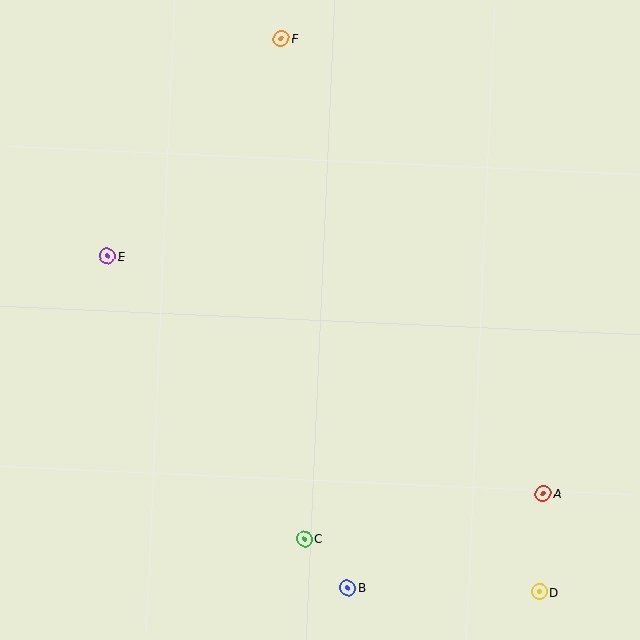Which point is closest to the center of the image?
Point C at (304, 539) is closest to the center.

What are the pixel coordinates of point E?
Point E is at (107, 256).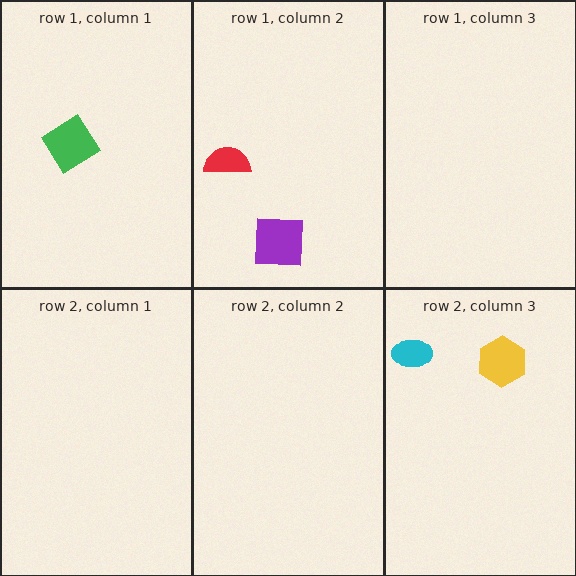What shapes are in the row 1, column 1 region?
The green diamond.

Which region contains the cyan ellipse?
The row 2, column 3 region.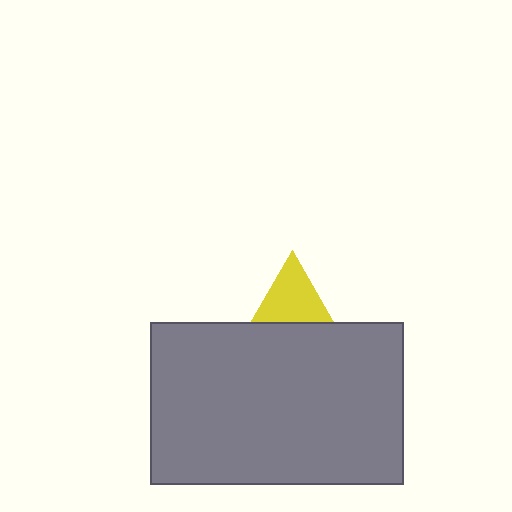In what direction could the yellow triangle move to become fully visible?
The yellow triangle could move up. That would shift it out from behind the gray rectangle entirely.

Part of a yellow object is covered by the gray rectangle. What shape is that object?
It is a triangle.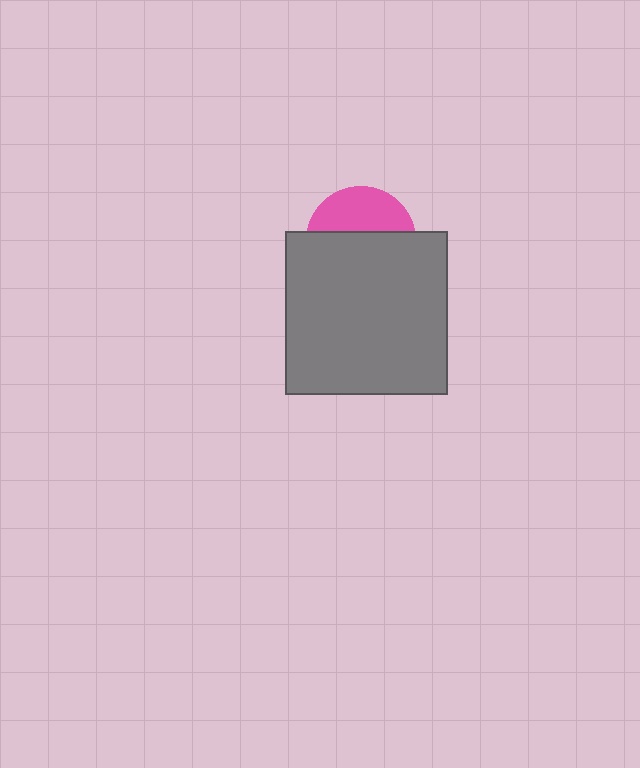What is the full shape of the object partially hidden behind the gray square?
The partially hidden object is a pink circle.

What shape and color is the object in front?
The object in front is a gray square.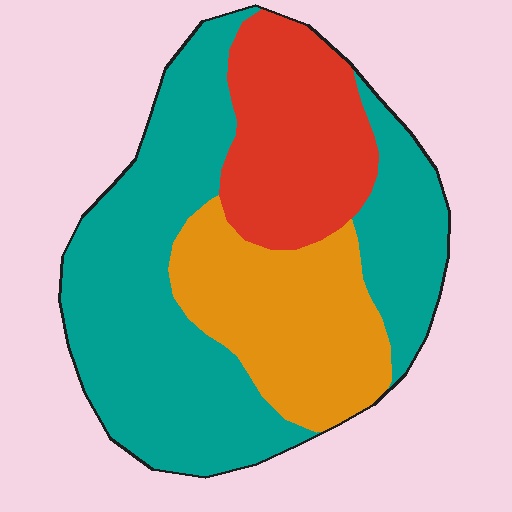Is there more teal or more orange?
Teal.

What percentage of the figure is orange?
Orange covers 24% of the figure.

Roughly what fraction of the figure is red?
Red takes up less than a quarter of the figure.